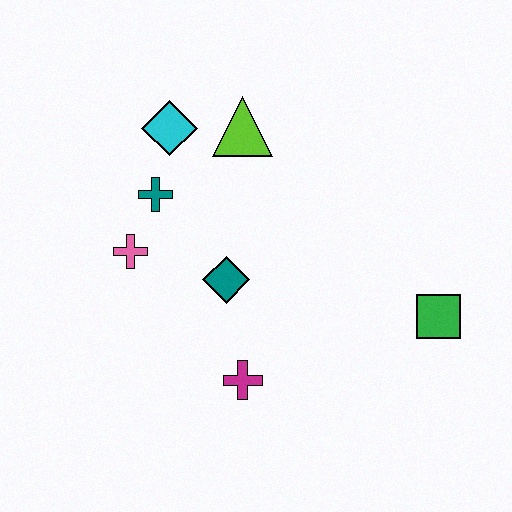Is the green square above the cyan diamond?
No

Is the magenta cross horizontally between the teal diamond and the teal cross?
No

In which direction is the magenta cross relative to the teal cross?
The magenta cross is below the teal cross.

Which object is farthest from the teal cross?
The green square is farthest from the teal cross.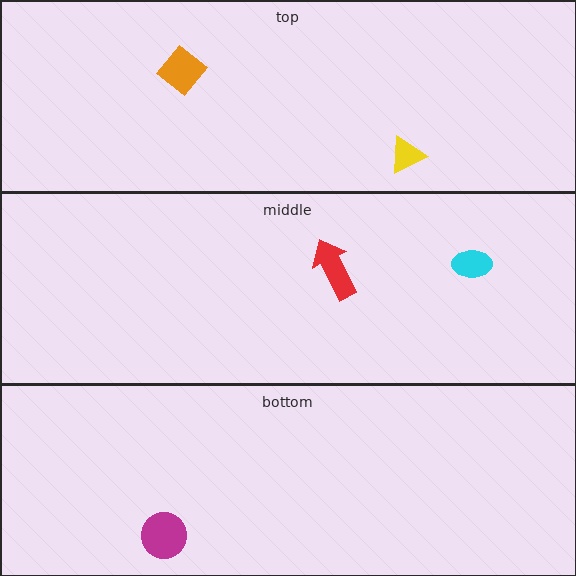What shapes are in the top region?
The yellow triangle, the orange diamond.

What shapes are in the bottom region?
The magenta circle.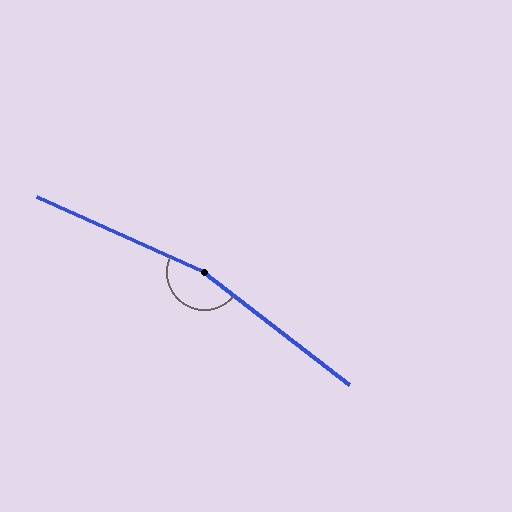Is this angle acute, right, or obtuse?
It is obtuse.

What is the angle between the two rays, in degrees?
Approximately 166 degrees.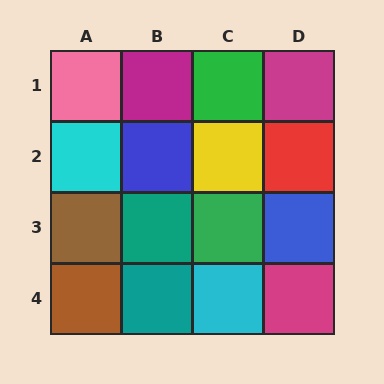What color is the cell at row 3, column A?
Brown.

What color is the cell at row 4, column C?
Cyan.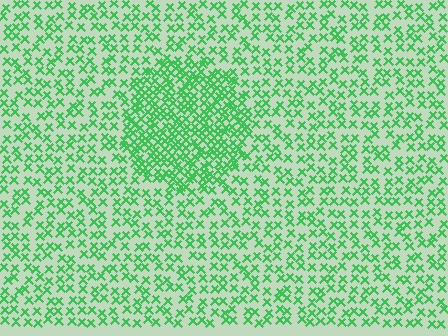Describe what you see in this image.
The image contains small green elements arranged at two different densities. A circle-shaped region is visible where the elements are more densely packed than the surrounding area.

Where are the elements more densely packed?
The elements are more densely packed inside the circle boundary.